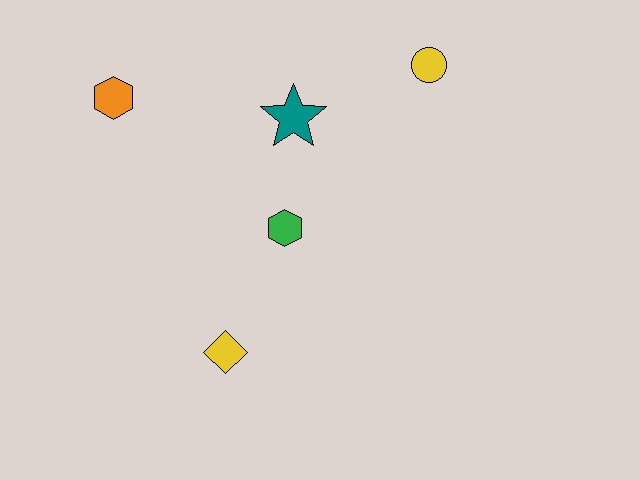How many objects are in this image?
There are 5 objects.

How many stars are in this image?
There is 1 star.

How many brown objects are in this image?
There are no brown objects.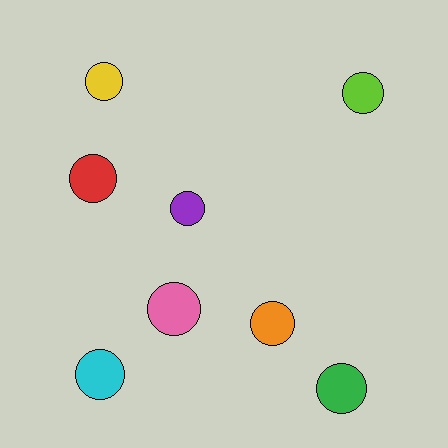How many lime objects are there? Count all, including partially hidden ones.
There is 1 lime object.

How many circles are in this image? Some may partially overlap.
There are 8 circles.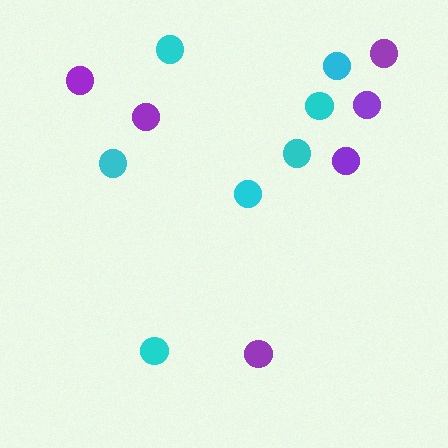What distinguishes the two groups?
There are 2 groups: one group of cyan circles (7) and one group of purple circles (6).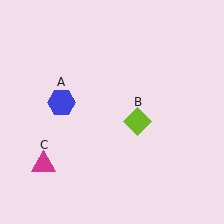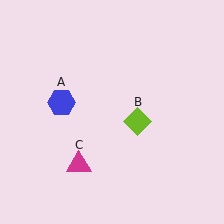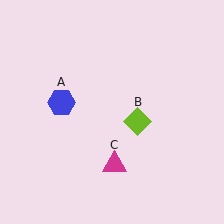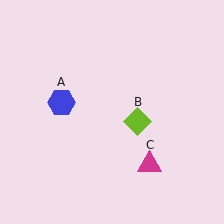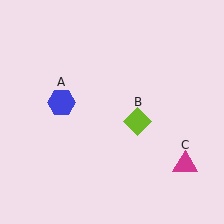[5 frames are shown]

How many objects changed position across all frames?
1 object changed position: magenta triangle (object C).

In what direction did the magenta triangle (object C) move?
The magenta triangle (object C) moved right.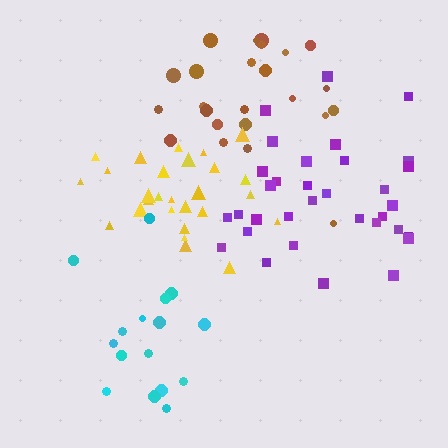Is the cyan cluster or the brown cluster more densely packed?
Brown.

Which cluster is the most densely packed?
Yellow.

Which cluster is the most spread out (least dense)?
Cyan.